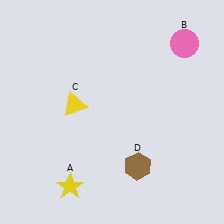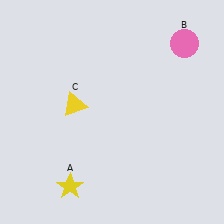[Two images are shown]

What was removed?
The brown hexagon (D) was removed in Image 2.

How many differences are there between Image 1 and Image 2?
There is 1 difference between the two images.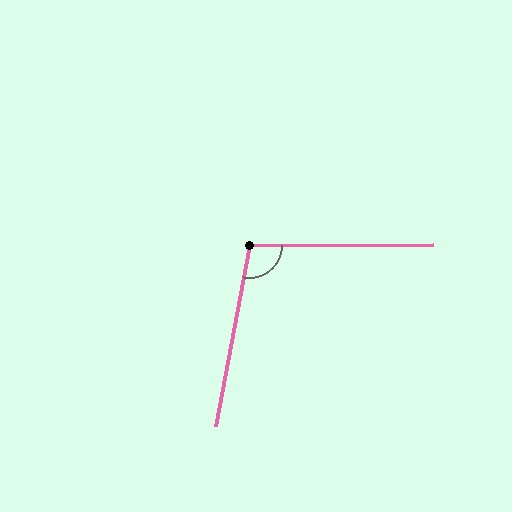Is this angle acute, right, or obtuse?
It is obtuse.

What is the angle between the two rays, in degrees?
Approximately 101 degrees.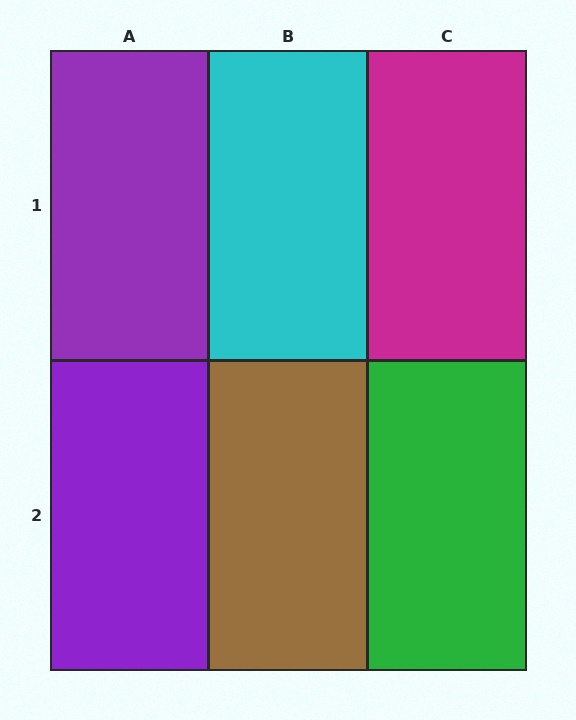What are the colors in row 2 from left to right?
Purple, brown, green.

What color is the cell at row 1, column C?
Magenta.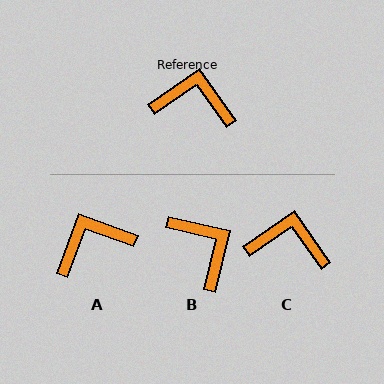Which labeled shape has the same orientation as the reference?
C.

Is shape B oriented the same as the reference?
No, it is off by about 48 degrees.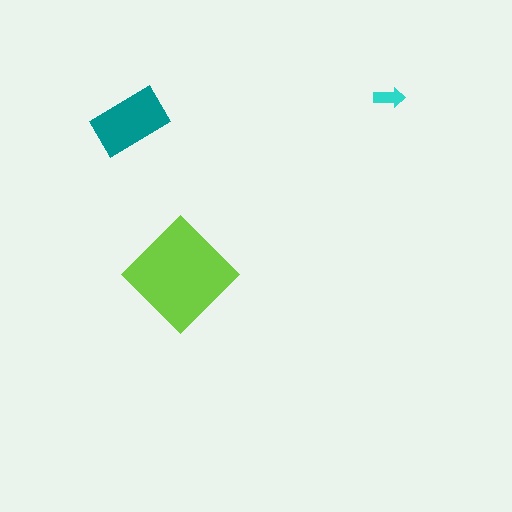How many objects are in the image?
There are 3 objects in the image.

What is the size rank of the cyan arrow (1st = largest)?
3rd.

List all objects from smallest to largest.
The cyan arrow, the teal rectangle, the lime diamond.